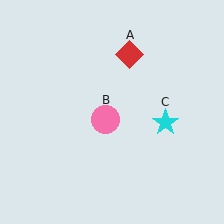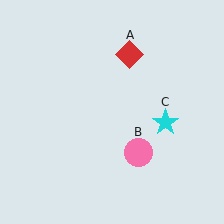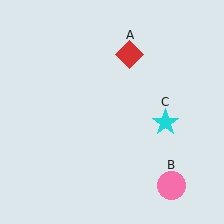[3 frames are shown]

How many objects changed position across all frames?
1 object changed position: pink circle (object B).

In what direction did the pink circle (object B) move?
The pink circle (object B) moved down and to the right.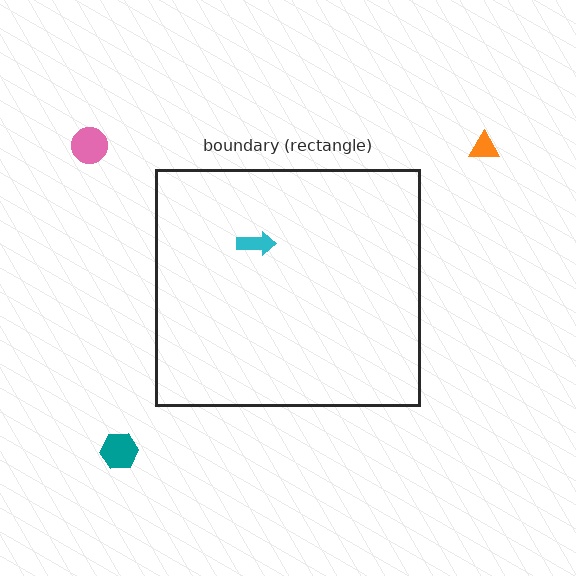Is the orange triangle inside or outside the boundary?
Outside.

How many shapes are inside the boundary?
1 inside, 3 outside.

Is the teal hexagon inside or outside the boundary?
Outside.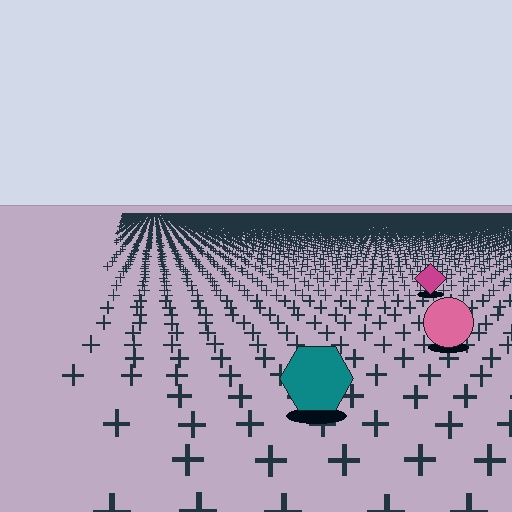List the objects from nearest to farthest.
From nearest to farthest: the teal hexagon, the pink circle, the magenta diamond.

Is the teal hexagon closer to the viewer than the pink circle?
Yes. The teal hexagon is closer — you can tell from the texture gradient: the ground texture is coarser near it.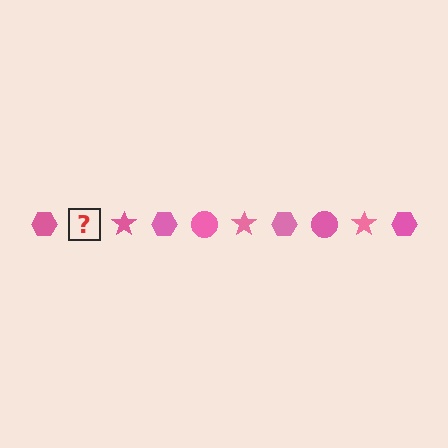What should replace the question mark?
The question mark should be replaced with a pink circle.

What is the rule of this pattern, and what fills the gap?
The rule is that the pattern cycles through hexagon, circle, star shapes in pink. The gap should be filled with a pink circle.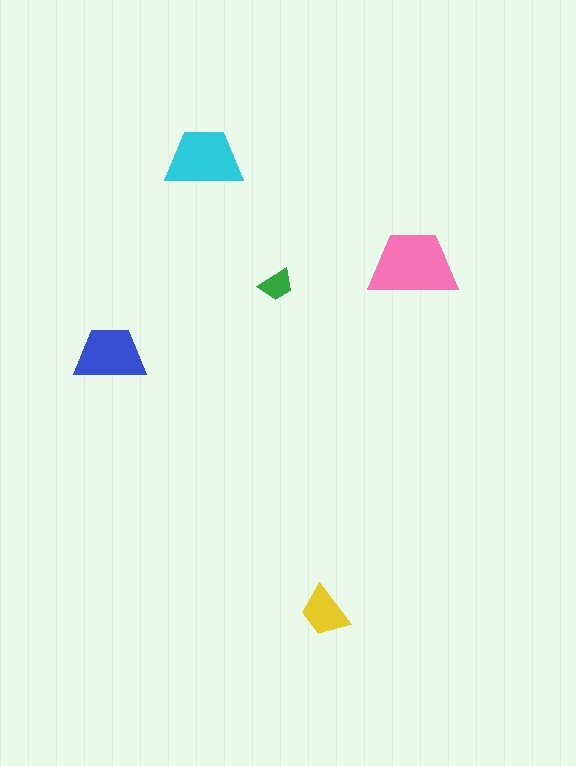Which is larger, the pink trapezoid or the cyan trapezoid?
The pink one.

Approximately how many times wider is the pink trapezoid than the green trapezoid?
About 2.5 times wider.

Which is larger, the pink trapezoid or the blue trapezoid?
The pink one.